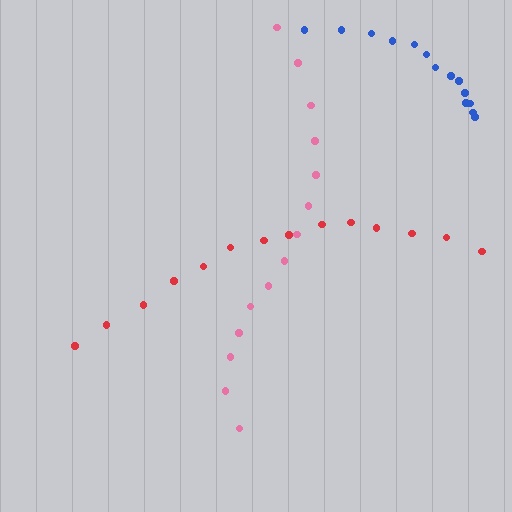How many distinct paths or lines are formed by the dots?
There are 3 distinct paths.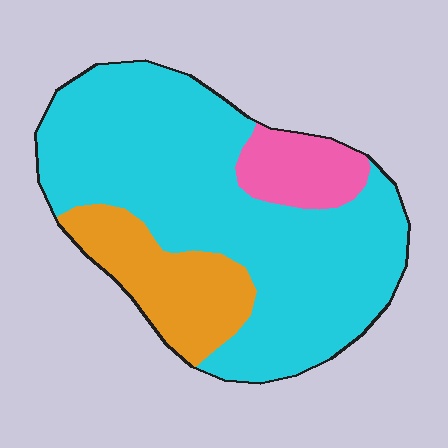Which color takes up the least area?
Pink, at roughly 10%.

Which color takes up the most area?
Cyan, at roughly 70%.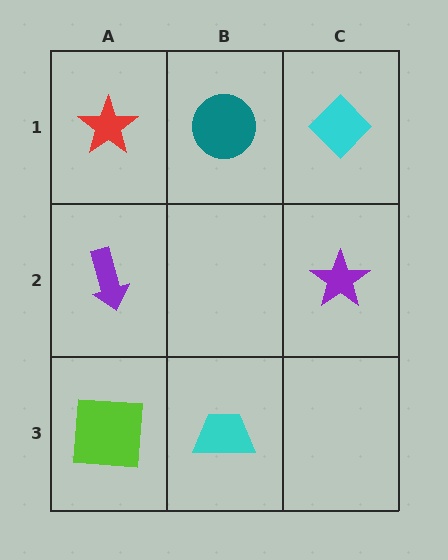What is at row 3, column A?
A lime square.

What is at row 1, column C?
A cyan diamond.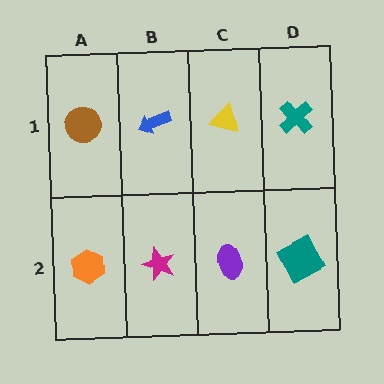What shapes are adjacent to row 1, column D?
A teal square (row 2, column D), a yellow triangle (row 1, column C).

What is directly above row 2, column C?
A yellow triangle.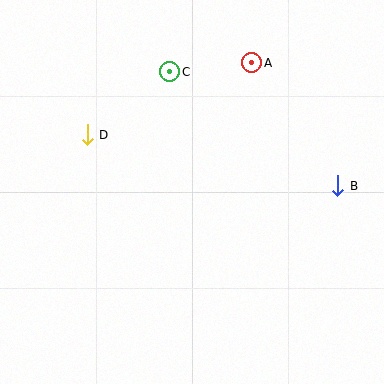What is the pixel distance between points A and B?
The distance between A and B is 150 pixels.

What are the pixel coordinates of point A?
Point A is at (252, 63).